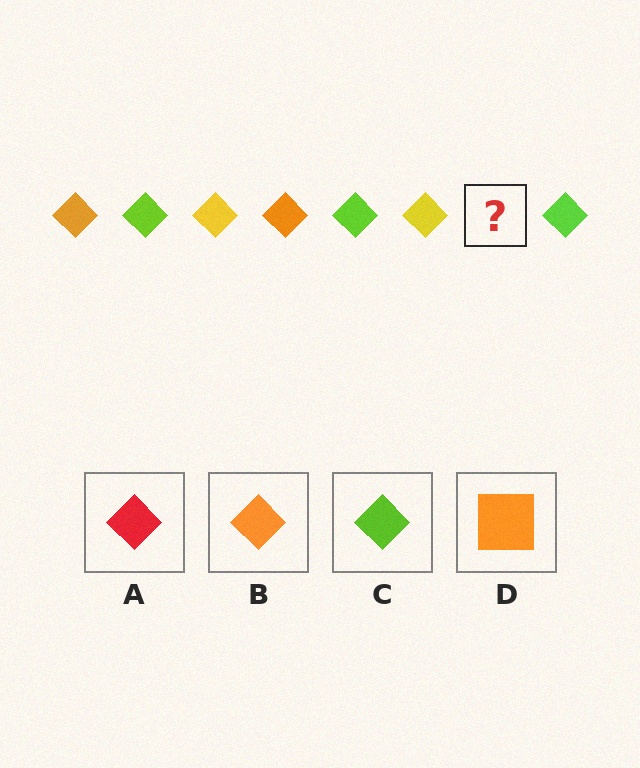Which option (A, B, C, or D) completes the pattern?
B.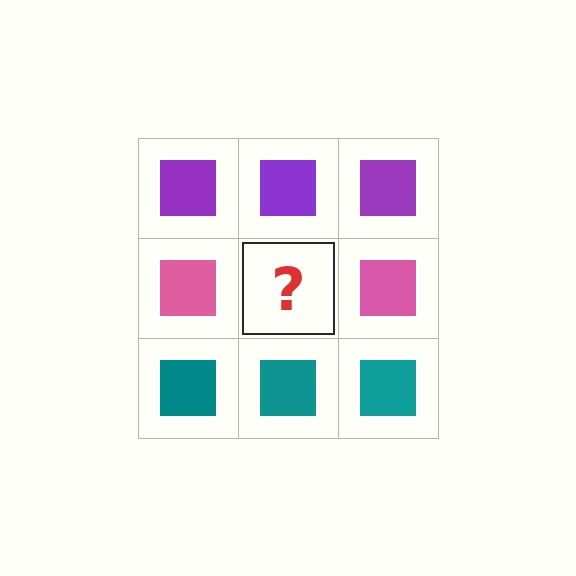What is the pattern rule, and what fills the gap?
The rule is that each row has a consistent color. The gap should be filled with a pink square.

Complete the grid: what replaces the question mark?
The question mark should be replaced with a pink square.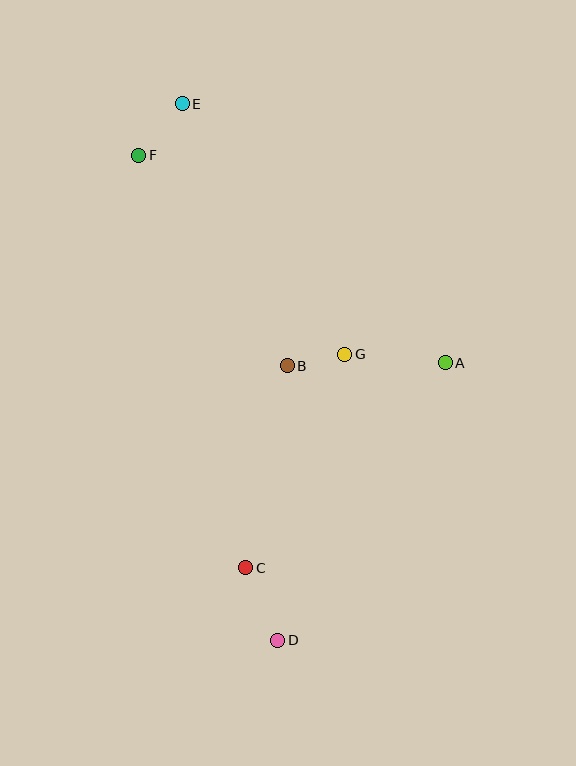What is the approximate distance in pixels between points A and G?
The distance between A and G is approximately 101 pixels.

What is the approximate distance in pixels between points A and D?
The distance between A and D is approximately 324 pixels.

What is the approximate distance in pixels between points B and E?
The distance between B and E is approximately 282 pixels.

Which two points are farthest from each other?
Points D and E are farthest from each other.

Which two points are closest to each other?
Points B and G are closest to each other.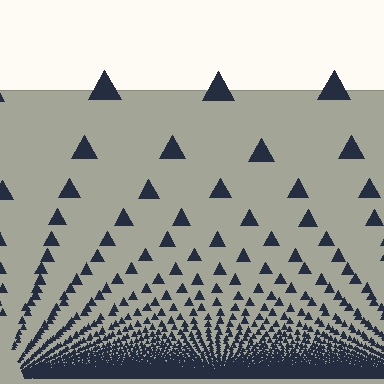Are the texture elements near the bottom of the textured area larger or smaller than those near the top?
Smaller. The gradient is inverted — elements near the bottom are smaller and denser.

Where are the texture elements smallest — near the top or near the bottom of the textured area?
Near the bottom.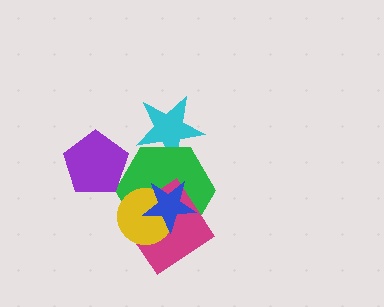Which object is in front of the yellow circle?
The blue star is in front of the yellow circle.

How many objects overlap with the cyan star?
1 object overlaps with the cyan star.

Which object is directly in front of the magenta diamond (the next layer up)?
The yellow circle is directly in front of the magenta diamond.